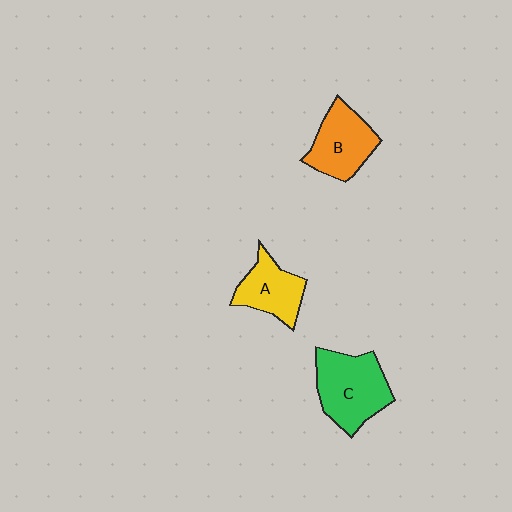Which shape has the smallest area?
Shape A (yellow).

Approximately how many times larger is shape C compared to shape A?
Approximately 1.5 times.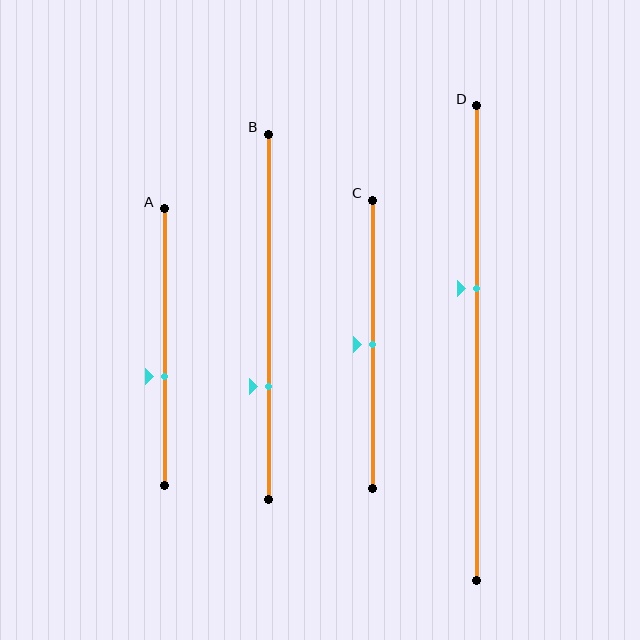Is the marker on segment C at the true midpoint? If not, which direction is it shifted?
Yes, the marker on segment C is at the true midpoint.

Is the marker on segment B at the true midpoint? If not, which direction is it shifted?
No, the marker on segment B is shifted downward by about 19% of the segment length.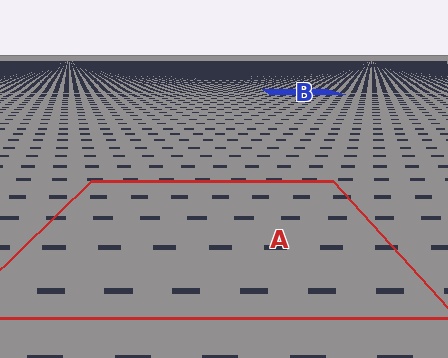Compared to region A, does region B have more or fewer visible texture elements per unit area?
Region B has more texture elements per unit area — they are packed more densely because it is farther away.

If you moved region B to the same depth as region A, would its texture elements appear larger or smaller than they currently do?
They would appear larger. At a closer depth, the same texture elements are projected at a bigger on-screen size.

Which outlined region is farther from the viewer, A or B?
Region B is farther from the viewer — the texture elements inside it appear smaller and more densely packed.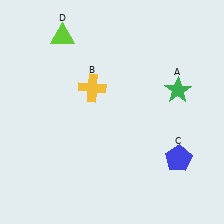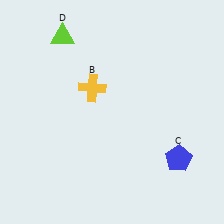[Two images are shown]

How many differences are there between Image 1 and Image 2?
There is 1 difference between the two images.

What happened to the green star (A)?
The green star (A) was removed in Image 2. It was in the top-right area of Image 1.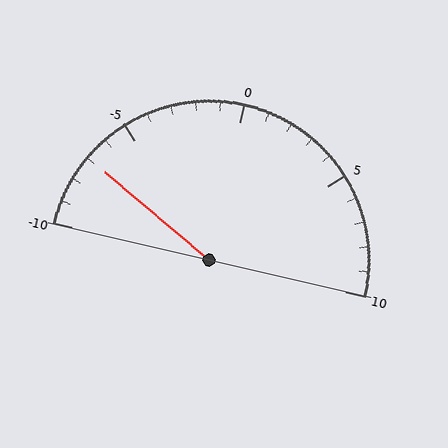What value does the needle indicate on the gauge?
The needle indicates approximately -7.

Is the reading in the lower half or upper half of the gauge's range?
The reading is in the lower half of the range (-10 to 10).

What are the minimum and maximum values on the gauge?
The gauge ranges from -10 to 10.